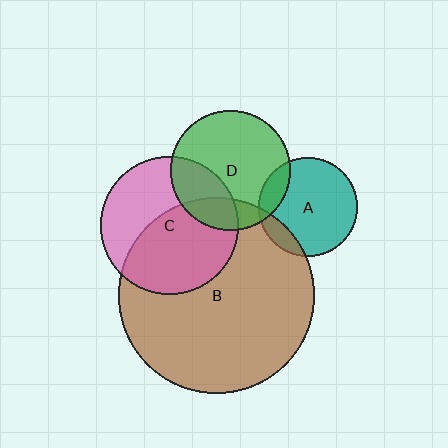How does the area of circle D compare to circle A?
Approximately 1.5 times.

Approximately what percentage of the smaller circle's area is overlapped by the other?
Approximately 15%.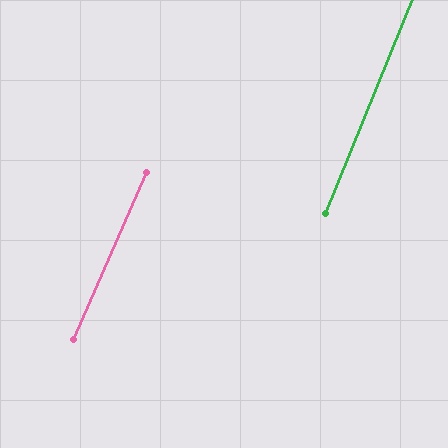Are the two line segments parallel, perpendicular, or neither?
Parallel — their directions differ by only 1.8°.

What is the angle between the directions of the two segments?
Approximately 2 degrees.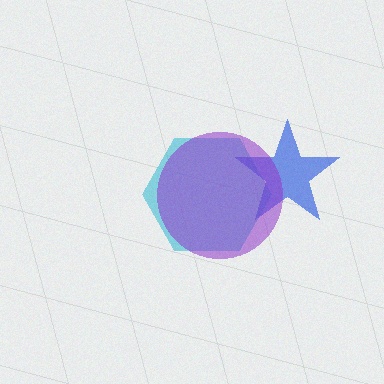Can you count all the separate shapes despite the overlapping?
Yes, there are 3 separate shapes.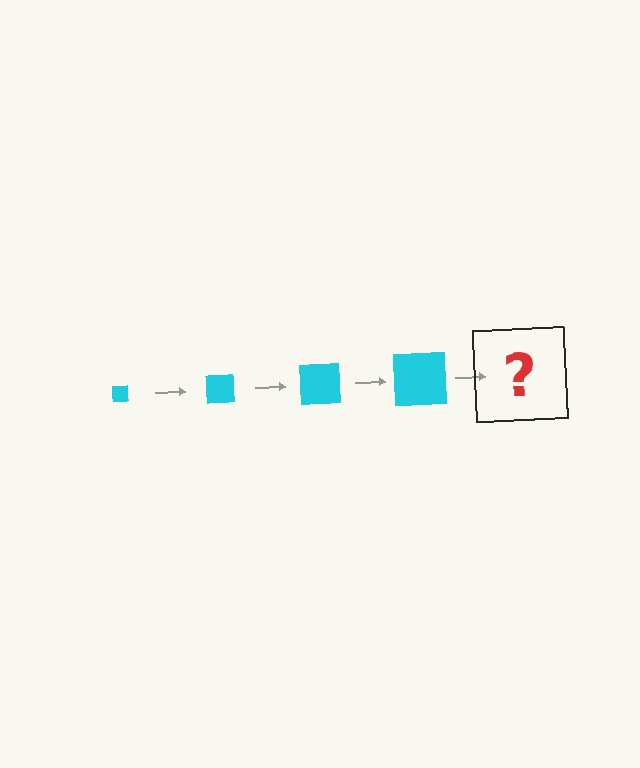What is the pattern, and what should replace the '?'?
The pattern is that the square gets progressively larger each step. The '?' should be a cyan square, larger than the previous one.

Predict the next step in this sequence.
The next step is a cyan square, larger than the previous one.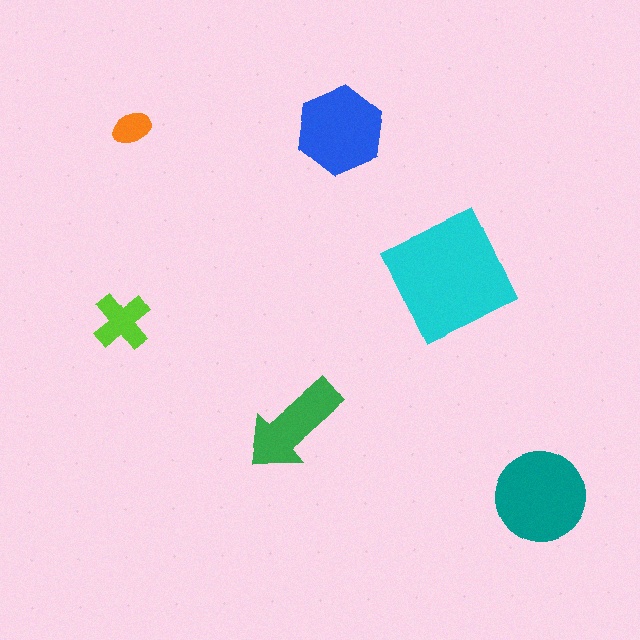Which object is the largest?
The cyan square.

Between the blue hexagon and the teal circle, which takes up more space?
The teal circle.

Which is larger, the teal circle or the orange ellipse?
The teal circle.